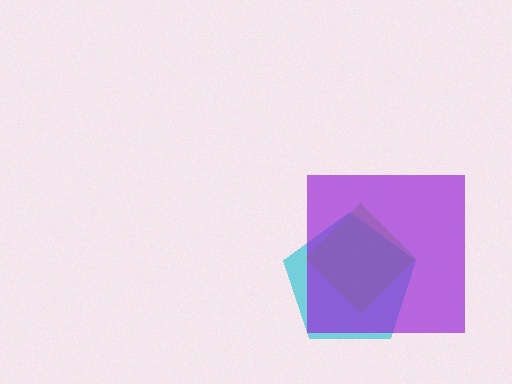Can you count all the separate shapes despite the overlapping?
Yes, there are 3 separate shapes.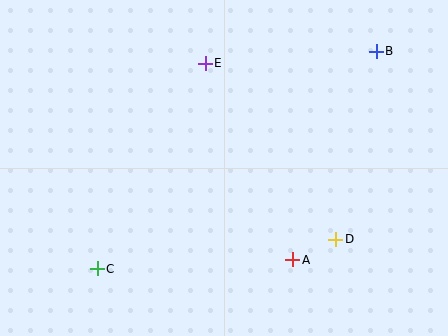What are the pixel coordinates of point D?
Point D is at (336, 239).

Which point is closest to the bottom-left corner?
Point C is closest to the bottom-left corner.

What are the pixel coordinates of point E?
Point E is at (205, 63).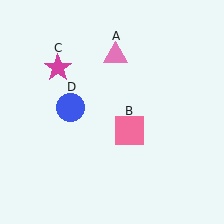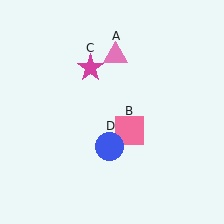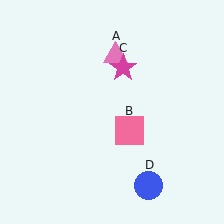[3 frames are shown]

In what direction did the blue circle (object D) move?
The blue circle (object D) moved down and to the right.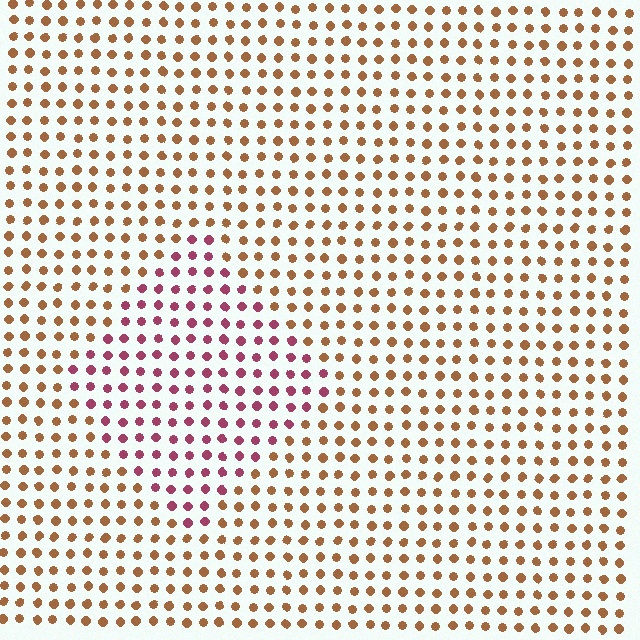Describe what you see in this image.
The image is filled with small brown elements in a uniform arrangement. A diamond-shaped region is visible where the elements are tinted to a slightly different hue, forming a subtle color boundary.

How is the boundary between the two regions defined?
The boundary is defined purely by a slight shift in hue (about 50 degrees). Spacing, size, and orientation are identical on both sides.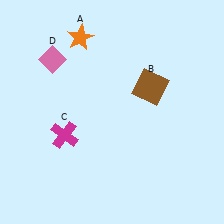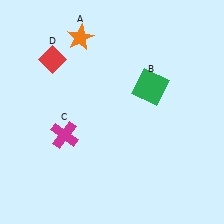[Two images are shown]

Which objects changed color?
B changed from brown to green. D changed from pink to red.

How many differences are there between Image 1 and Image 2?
There are 2 differences between the two images.